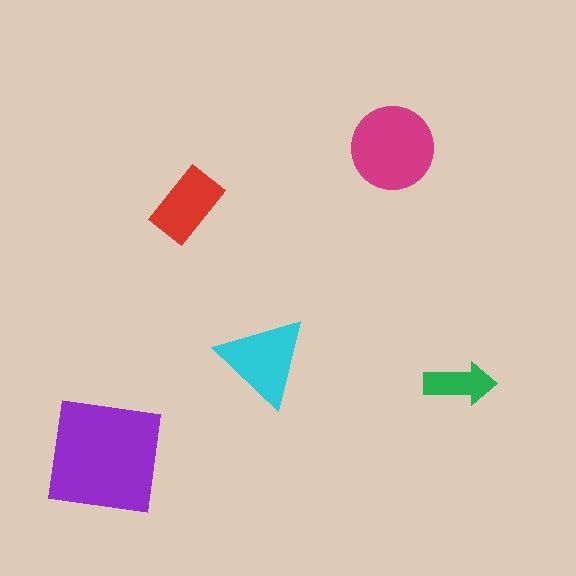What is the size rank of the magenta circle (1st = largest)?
2nd.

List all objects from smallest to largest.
The green arrow, the red rectangle, the cyan triangle, the magenta circle, the purple square.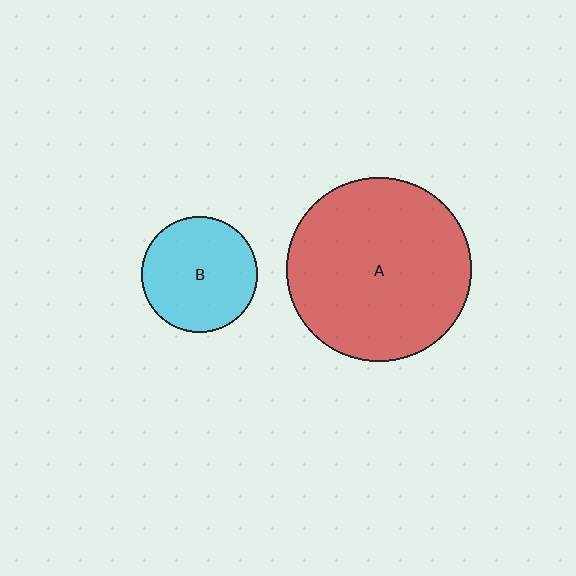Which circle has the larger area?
Circle A (red).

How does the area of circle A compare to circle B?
Approximately 2.5 times.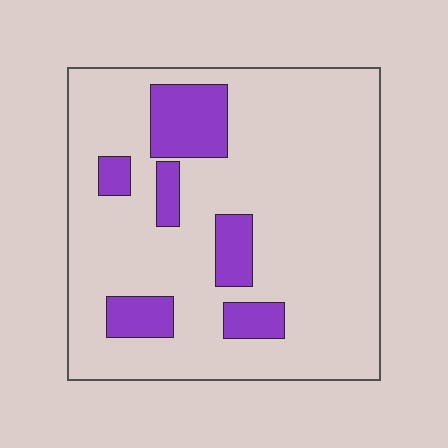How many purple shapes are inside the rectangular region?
6.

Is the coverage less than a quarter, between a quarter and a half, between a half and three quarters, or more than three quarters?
Less than a quarter.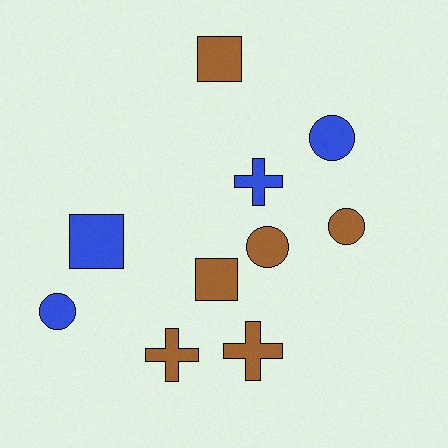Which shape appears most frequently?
Circle, with 4 objects.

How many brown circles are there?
There are 2 brown circles.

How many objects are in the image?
There are 10 objects.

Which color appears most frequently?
Brown, with 6 objects.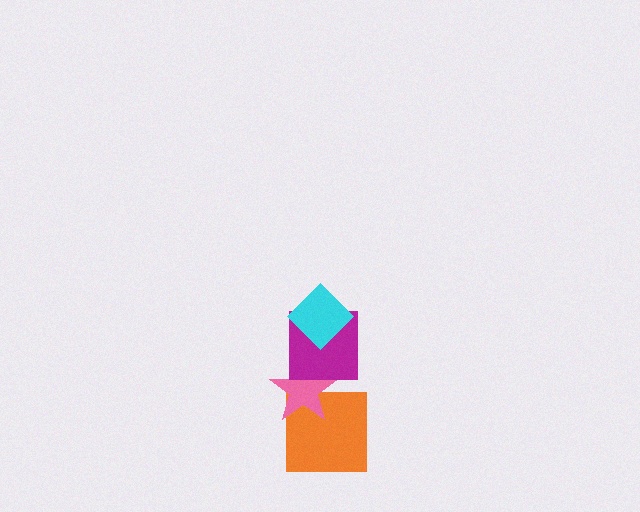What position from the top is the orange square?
The orange square is 4th from the top.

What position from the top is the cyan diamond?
The cyan diamond is 1st from the top.